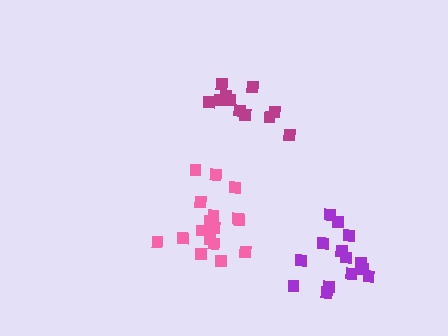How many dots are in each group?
Group 1: 17 dots, Group 2: 11 dots, Group 3: 14 dots (42 total).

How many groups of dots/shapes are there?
There are 3 groups.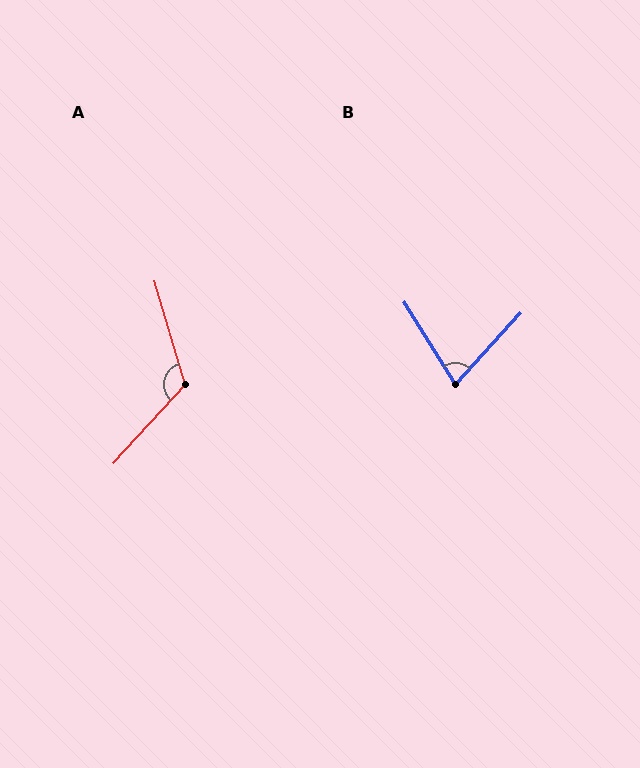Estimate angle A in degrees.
Approximately 121 degrees.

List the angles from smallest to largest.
B (75°), A (121°).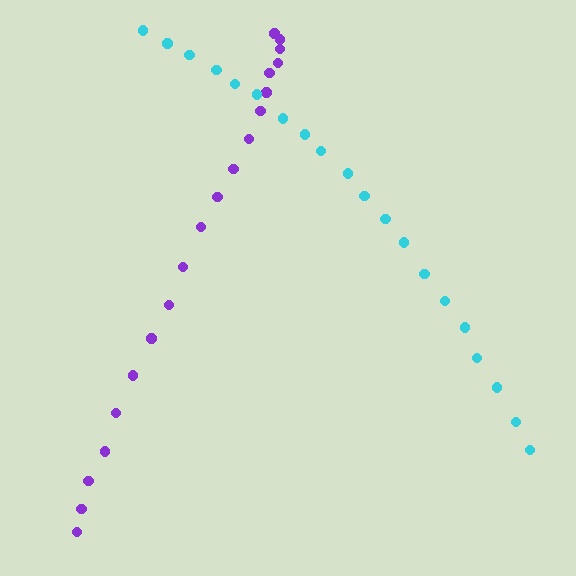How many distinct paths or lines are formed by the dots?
There are 2 distinct paths.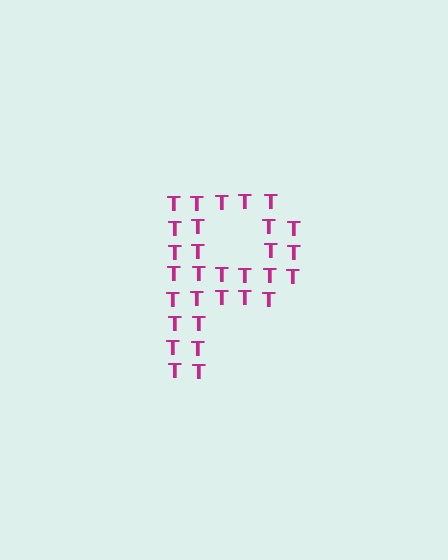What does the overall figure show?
The overall figure shows the letter P.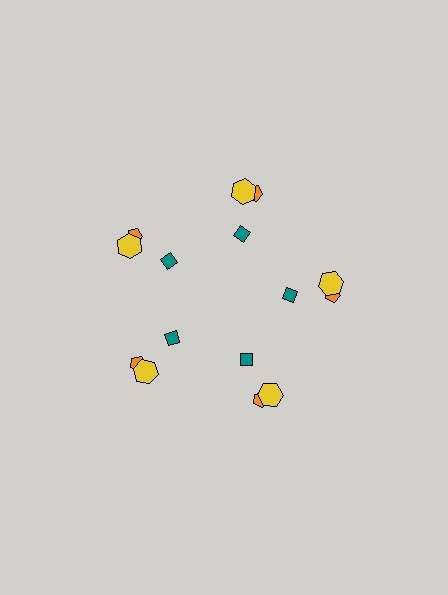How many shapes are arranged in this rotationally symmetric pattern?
There are 15 shapes, arranged in 5 groups of 3.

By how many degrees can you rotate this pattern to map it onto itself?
The pattern maps onto itself every 72 degrees of rotation.